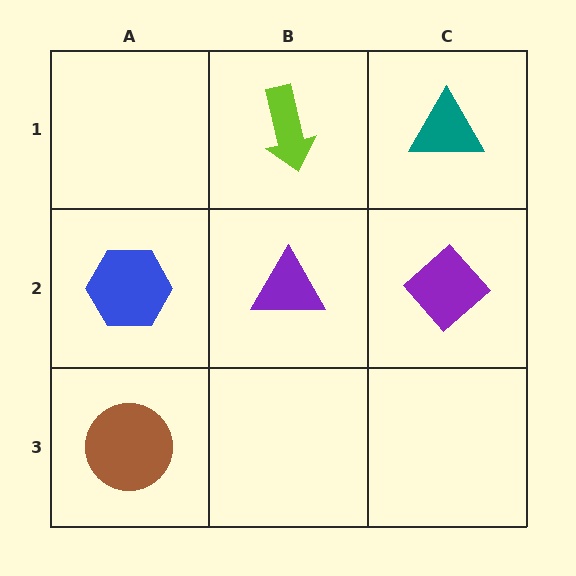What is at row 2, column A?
A blue hexagon.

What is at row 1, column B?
A lime arrow.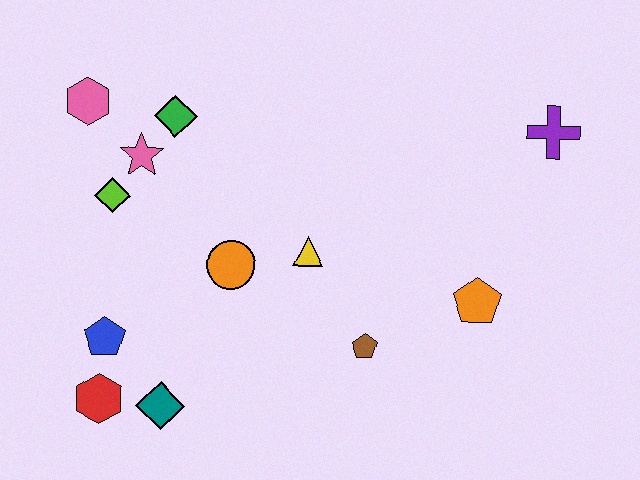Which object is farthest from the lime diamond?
The purple cross is farthest from the lime diamond.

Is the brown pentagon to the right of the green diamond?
Yes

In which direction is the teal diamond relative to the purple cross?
The teal diamond is to the left of the purple cross.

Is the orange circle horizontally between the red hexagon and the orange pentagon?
Yes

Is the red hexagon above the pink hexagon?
No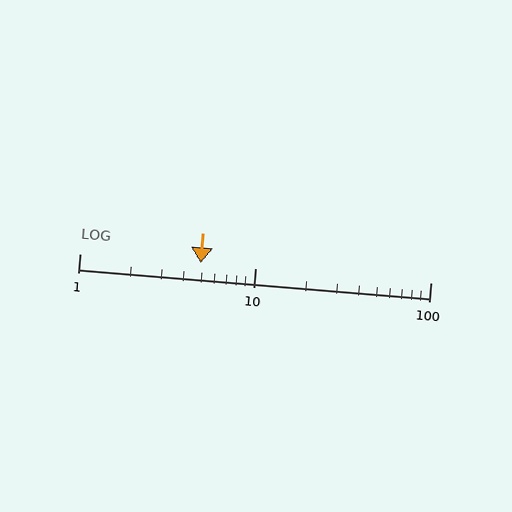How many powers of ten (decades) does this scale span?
The scale spans 2 decades, from 1 to 100.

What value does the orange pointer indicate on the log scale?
The pointer indicates approximately 4.9.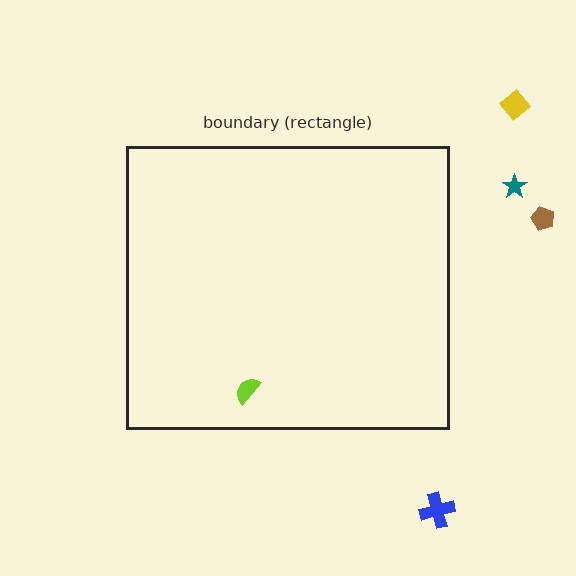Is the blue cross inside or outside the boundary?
Outside.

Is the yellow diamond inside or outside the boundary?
Outside.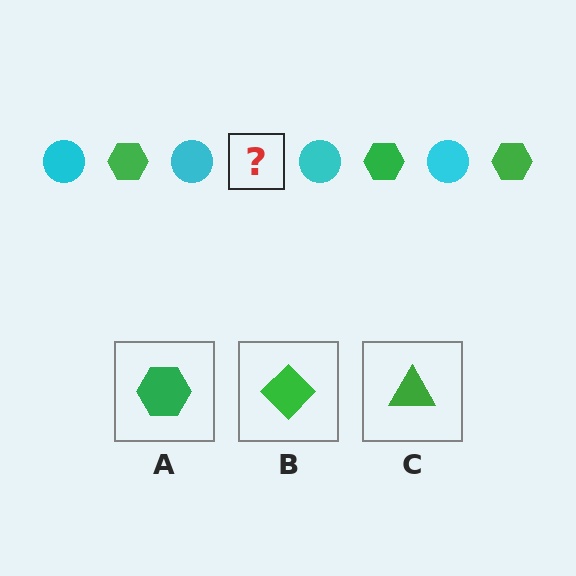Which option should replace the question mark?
Option A.